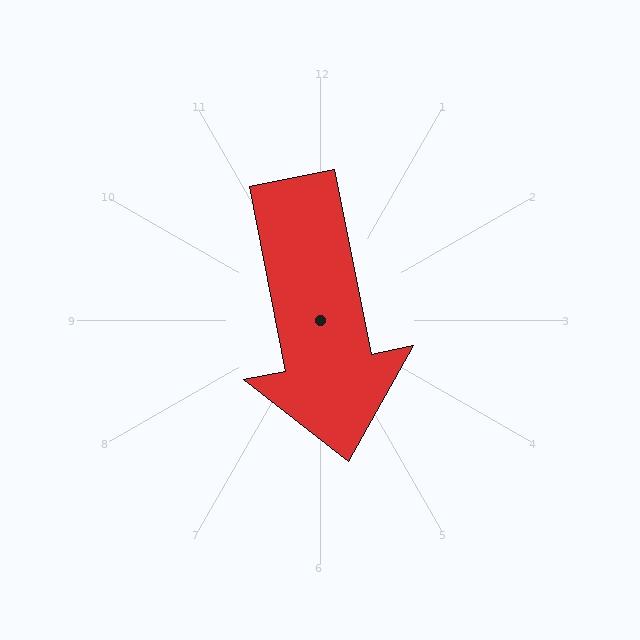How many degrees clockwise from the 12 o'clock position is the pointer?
Approximately 169 degrees.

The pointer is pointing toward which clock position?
Roughly 6 o'clock.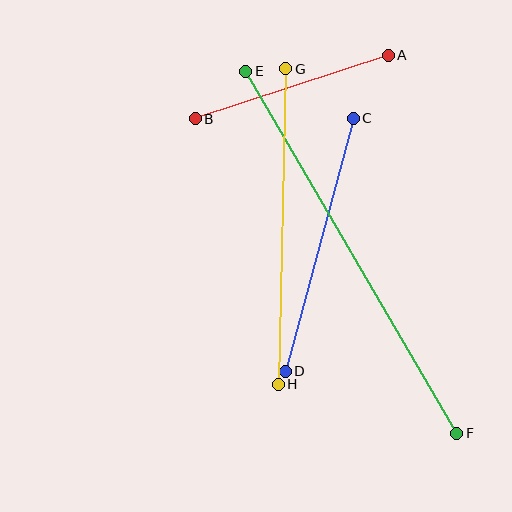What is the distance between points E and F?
The distance is approximately 419 pixels.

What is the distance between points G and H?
The distance is approximately 315 pixels.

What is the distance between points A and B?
The distance is approximately 203 pixels.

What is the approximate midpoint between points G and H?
The midpoint is at approximately (282, 227) pixels.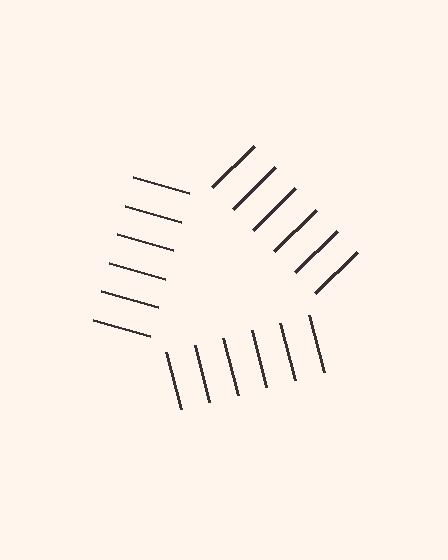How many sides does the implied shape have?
3 sides — the line-ends trace a triangle.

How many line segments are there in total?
18 — 6 along each of the 3 edges.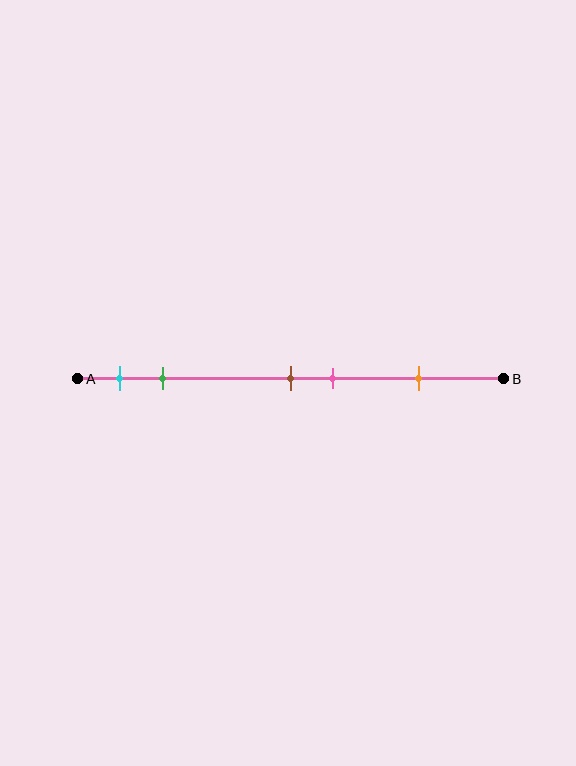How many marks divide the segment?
There are 5 marks dividing the segment.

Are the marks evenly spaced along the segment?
No, the marks are not evenly spaced.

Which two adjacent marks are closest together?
The brown and pink marks are the closest adjacent pair.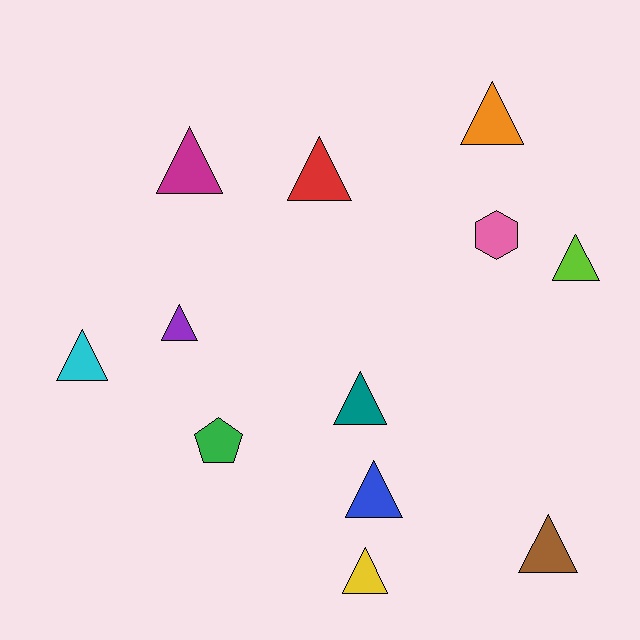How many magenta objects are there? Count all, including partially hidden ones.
There is 1 magenta object.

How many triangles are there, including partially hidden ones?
There are 10 triangles.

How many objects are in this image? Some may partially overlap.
There are 12 objects.